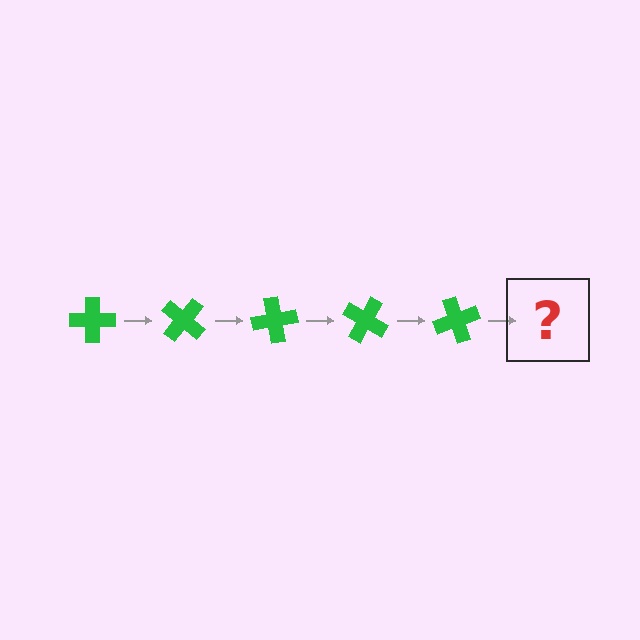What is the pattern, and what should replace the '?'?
The pattern is that the cross rotates 40 degrees each step. The '?' should be a green cross rotated 200 degrees.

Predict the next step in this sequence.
The next step is a green cross rotated 200 degrees.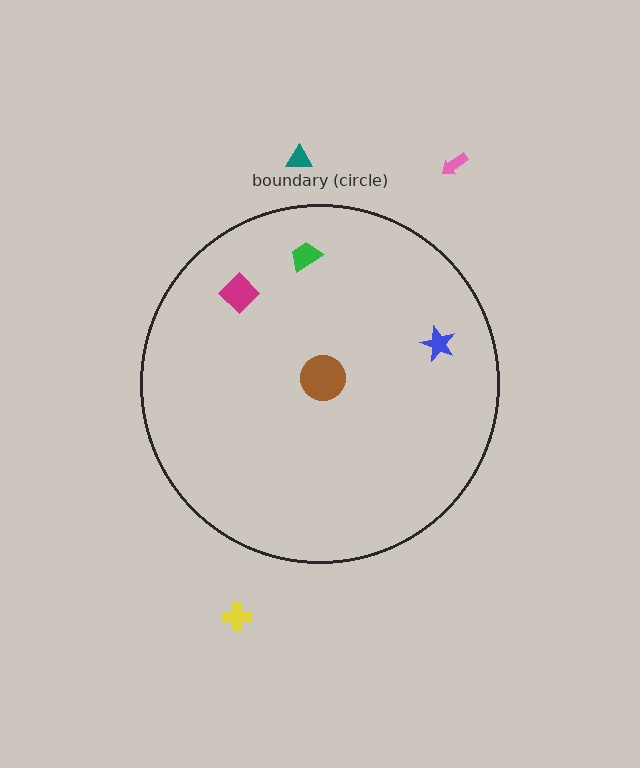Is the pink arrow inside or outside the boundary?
Outside.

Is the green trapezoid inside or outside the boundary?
Inside.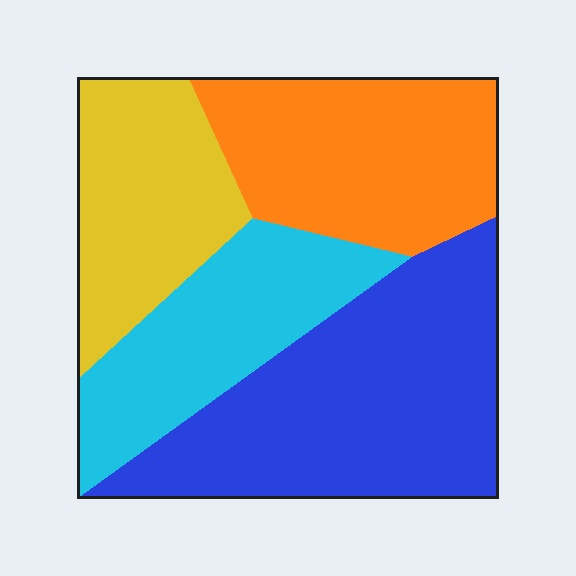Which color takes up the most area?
Blue, at roughly 35%.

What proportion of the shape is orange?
Orange covers around 25% of the shape.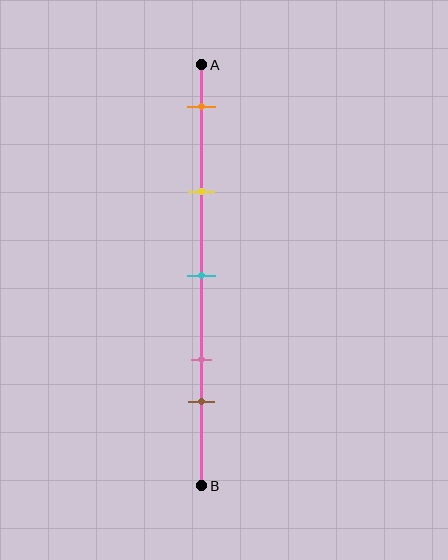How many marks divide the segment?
There are 5 marks dividing the segment.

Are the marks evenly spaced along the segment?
No, the marks are not evenly spaced.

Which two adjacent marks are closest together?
The pink and brown marks are the closest adjacent pair.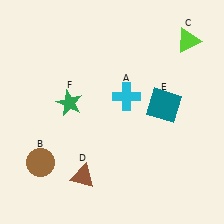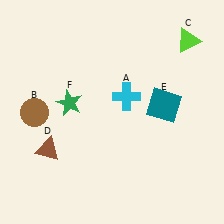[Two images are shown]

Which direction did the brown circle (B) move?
The brown circle (B) moved up.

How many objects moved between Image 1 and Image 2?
2 objects moved between the two images.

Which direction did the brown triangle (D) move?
The brown triangle (D) moved left.